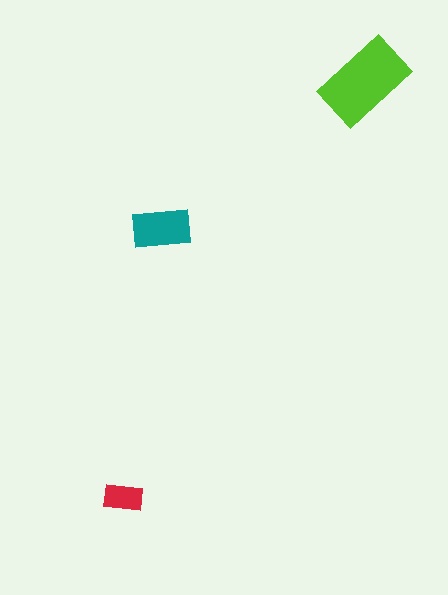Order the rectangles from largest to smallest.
the lime one, the teal one, the red one.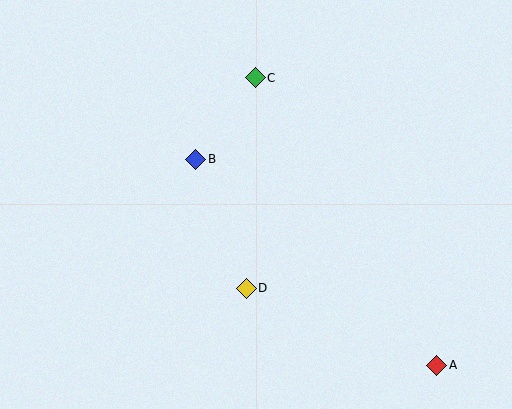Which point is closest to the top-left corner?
Point B is closest to the top-left corner.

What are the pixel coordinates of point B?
Point B is at (196, 159).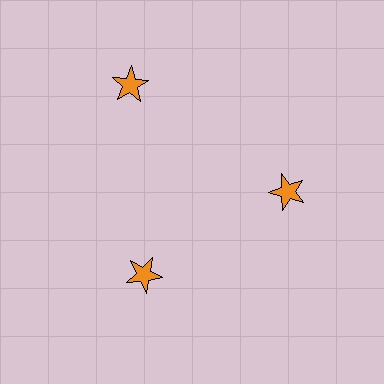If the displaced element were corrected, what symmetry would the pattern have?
It would have 3-fold rotational symmetry — the pattern would map onto itself every 120 degrees.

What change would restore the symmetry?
The symmetry would be restored by moving it inward, back onto the ring so that all 3 stars sit at equal angles and equal distance from the center.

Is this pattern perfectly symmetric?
No. The 3 orange stars are arranged in a ring, but one element near the 11 o'clock position is pushed outward from the center, breaking the 3-fold rotational symmetry.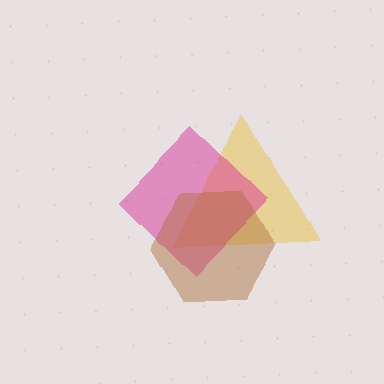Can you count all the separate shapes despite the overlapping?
Yes, there are 3 separate shapes.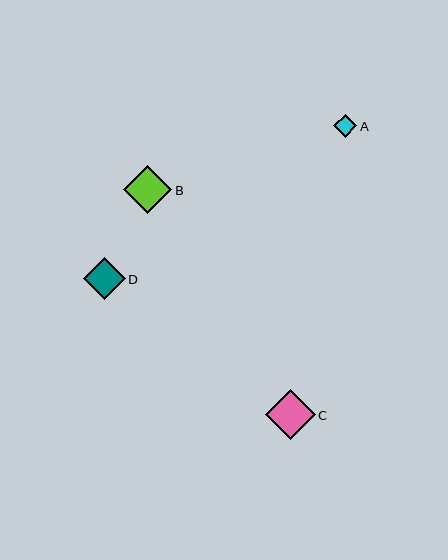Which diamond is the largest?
Diamond C is the largest with a size of approximately 50 pixels.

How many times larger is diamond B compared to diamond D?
Diamond B is approximately 1.1 times the size of diamond D.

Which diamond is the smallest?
Diamond A is the smallest with a size of approximately 23 pixels.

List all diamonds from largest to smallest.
From largest to smallest: C, B, D, A.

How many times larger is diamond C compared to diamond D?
Diamond C is approximately 1.2 times the size of diamond D.